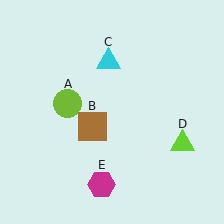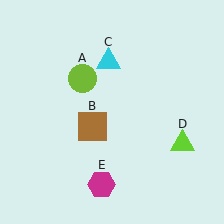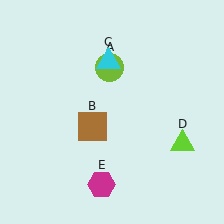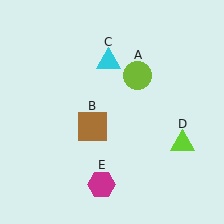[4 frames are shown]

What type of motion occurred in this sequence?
The lime circle (object A) rotated clockwise around the center of the scene.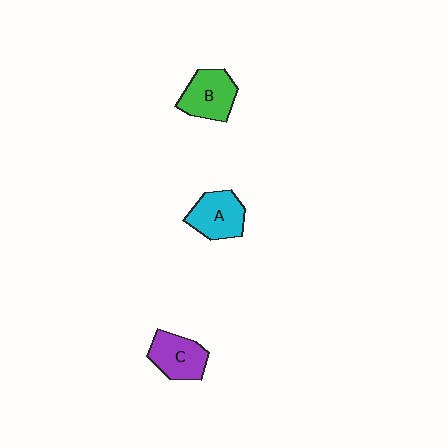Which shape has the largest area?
Shape B (green).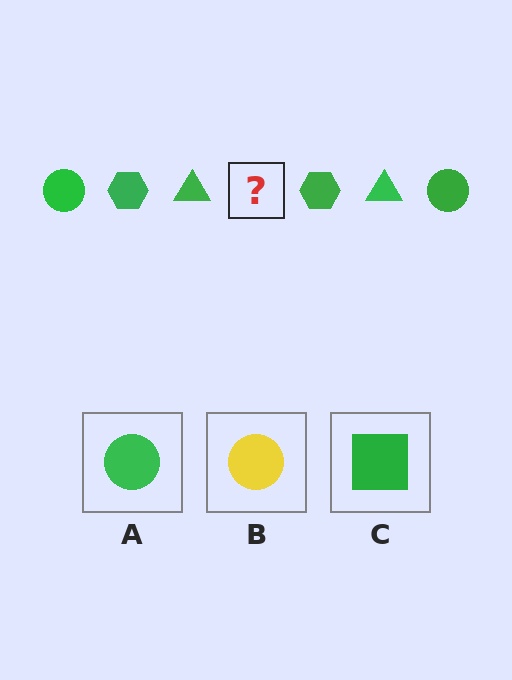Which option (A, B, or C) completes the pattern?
A.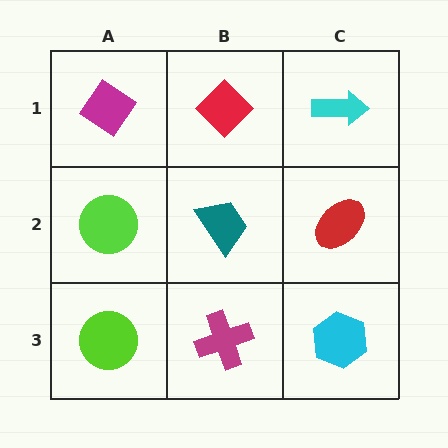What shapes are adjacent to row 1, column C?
A red ellipse (row 2, column C), a red diamond (row 1, column B).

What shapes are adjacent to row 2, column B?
A red diamond (row 1, column B), a magenta cross (row 3, column B), a lime circle (row 2, column A), a red ellipse (row 2, column C).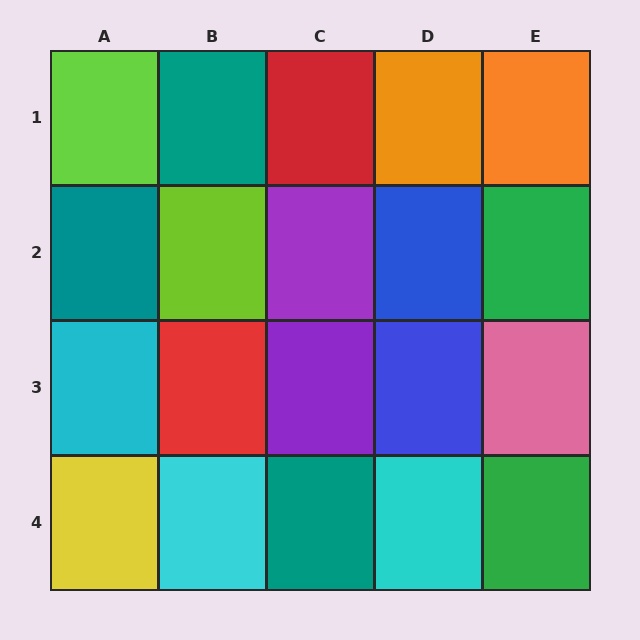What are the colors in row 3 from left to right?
Cyan, red, purple, blue, pink.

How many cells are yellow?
1 cell is yellow.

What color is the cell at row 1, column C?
Red.